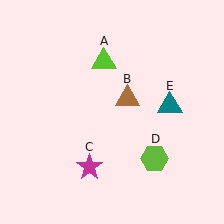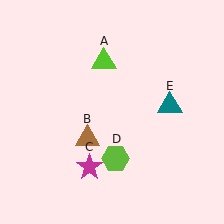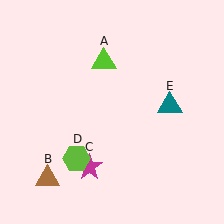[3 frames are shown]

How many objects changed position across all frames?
2 objects changed position: brown triangle (object B), lime hexagon (object D).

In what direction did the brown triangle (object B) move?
The brown triangle (object B) moved down and to the left.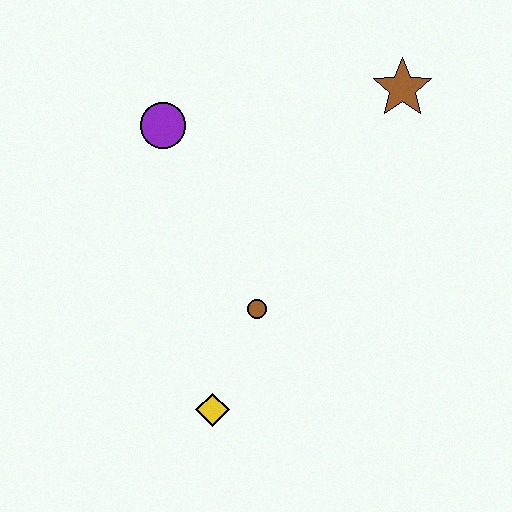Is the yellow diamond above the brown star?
No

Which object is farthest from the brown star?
The yellow diamond is farthest from the brown star.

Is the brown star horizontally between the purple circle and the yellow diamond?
No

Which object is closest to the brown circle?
The yellow diamond is closest to the brown circle.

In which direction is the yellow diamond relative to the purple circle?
The yellow diamond is below the purple circle.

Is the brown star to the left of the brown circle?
No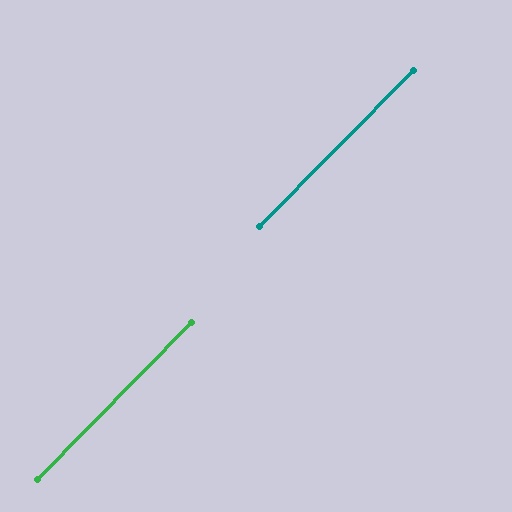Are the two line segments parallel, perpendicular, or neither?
Parallel — their directions differ by only 0.3°.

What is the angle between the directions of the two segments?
Approximately 0 degrees.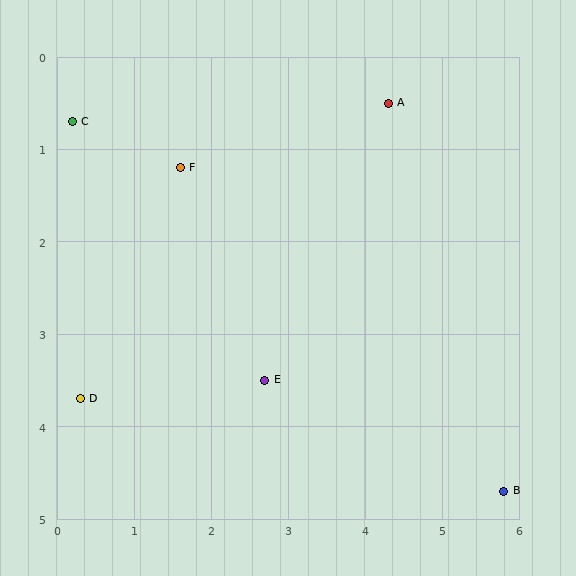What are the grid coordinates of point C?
Point C is at approximately (0.2, 0.7).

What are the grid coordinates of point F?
Point F is at approximately (1.6, 1.2).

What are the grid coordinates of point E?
Point E is at approximately (2.7, 3.5).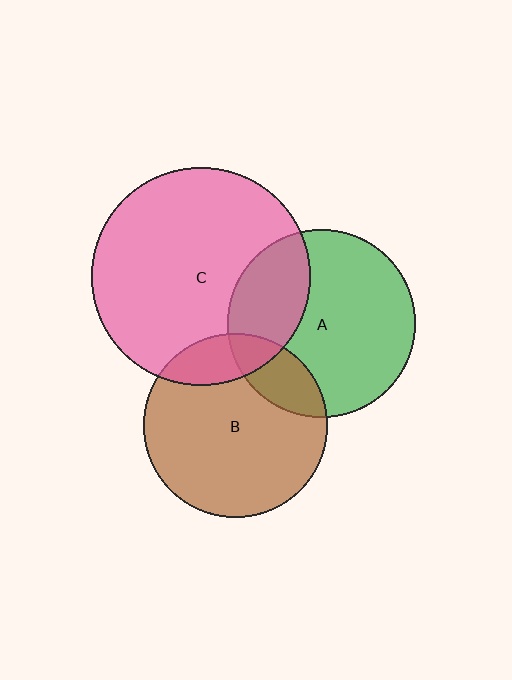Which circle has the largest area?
Circle C (pink).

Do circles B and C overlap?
Yes.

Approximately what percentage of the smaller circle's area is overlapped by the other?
Approximately 15%.